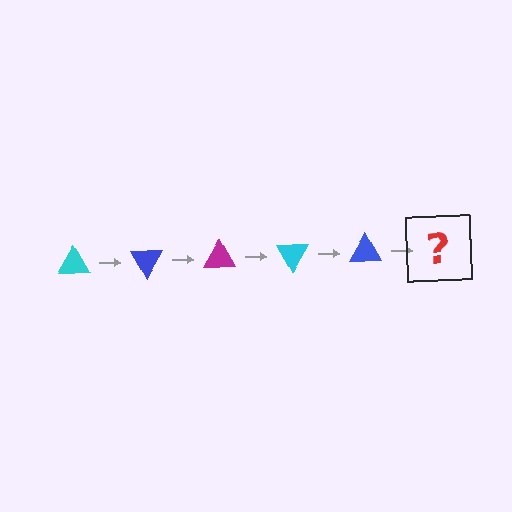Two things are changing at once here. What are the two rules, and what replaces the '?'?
The two rules are that it rotates 60 degrees each step and the color cycles through cyan, blue, and magenta. The '?' should be a magenta triangle, rotated 300 degrees from the start.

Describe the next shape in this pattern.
It should be a magenta triangle, rotated 300 degrees from the start.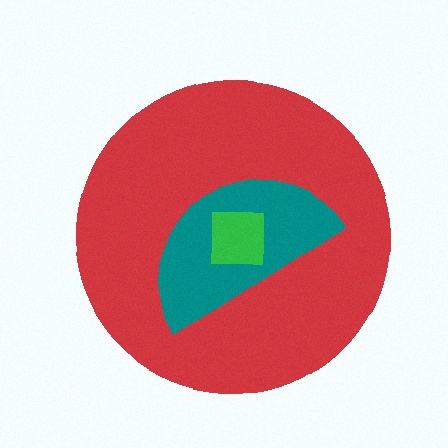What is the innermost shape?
The green square.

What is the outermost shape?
The red circle.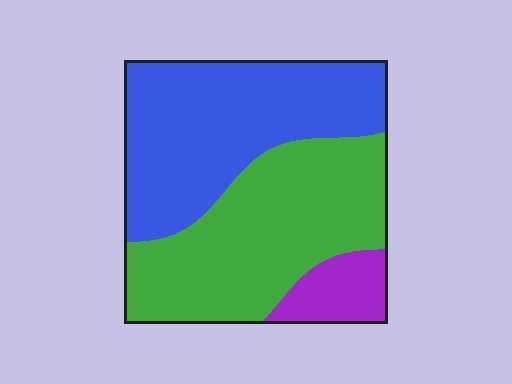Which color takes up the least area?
Purple, at roughly 10%.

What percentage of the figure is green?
Green takes up between a third and a half of the figure.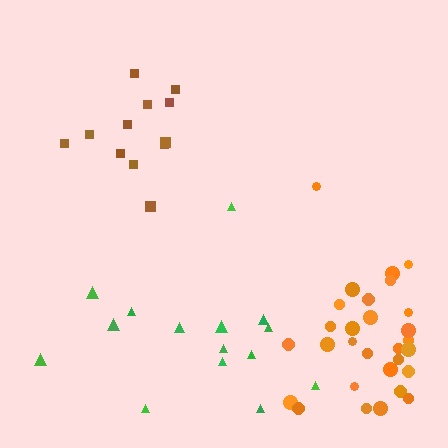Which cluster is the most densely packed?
Orange.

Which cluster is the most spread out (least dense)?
Green.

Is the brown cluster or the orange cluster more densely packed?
Orange.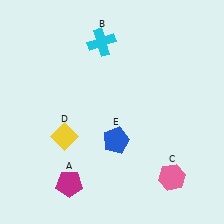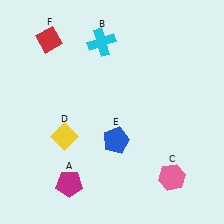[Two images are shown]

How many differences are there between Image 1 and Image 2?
There is 1 difference between the two images.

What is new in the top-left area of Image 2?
A red diamond (F) was added in the top-left area of Image 2.